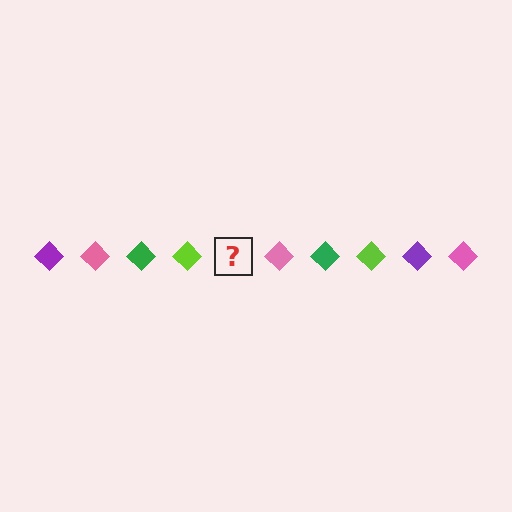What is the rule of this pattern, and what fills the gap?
The rule is that the pattern cycles through purple, pink, green, lime diamonds. The gap should be filled with a purple diamond.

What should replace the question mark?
The question mark should be replaced with a purple diamond.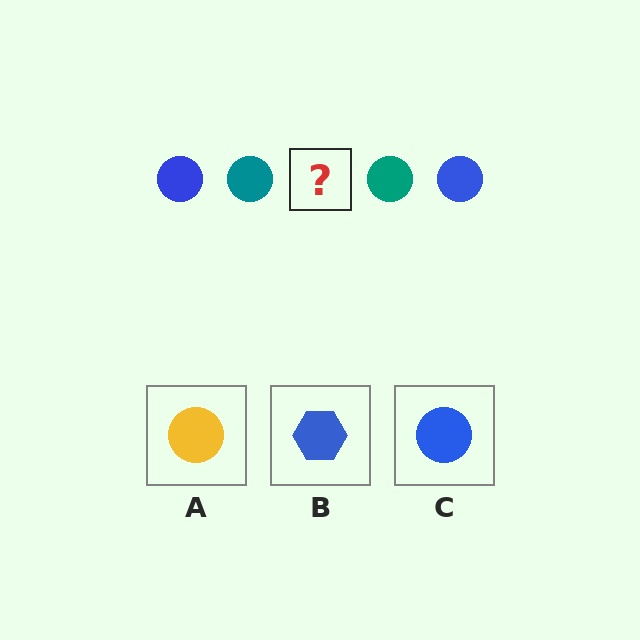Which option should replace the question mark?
Option C.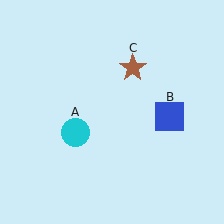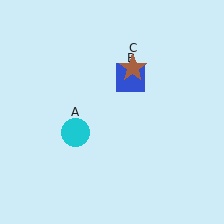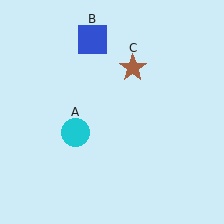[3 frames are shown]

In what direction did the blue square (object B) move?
The blue square (object B) moved up and to the left.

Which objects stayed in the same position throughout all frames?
Cyan circle (object A) and brown star (object C) remained stationary.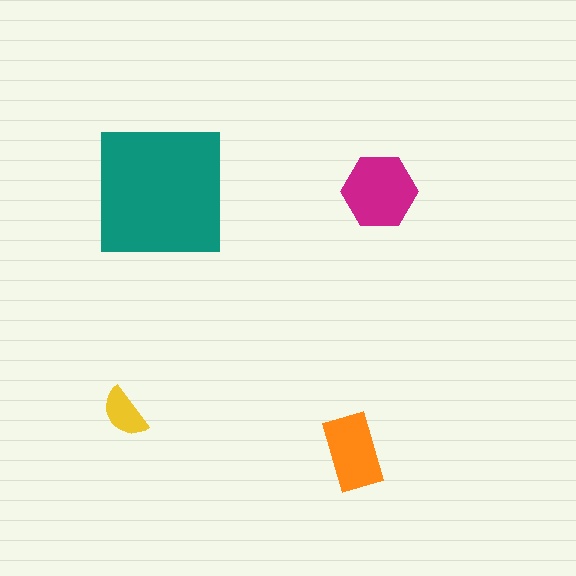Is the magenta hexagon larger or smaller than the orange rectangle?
Larger.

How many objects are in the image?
There are 4 objects in the image.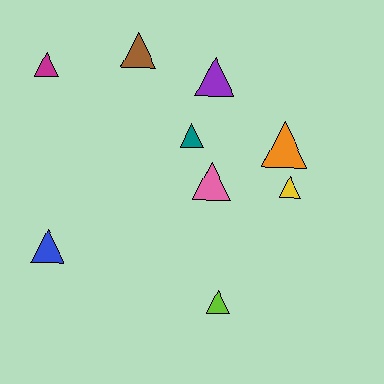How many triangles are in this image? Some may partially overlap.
There are 9 triangles.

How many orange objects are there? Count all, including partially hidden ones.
There is 1 orange object.